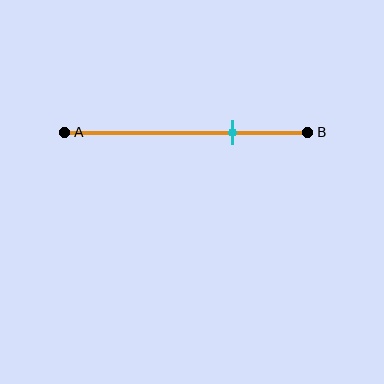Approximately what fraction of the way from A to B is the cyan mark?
The cyan mark is approximately 70% of the way from A to B.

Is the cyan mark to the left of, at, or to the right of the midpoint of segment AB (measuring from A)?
The cyan mark is to the right of the midpoint of segment AB.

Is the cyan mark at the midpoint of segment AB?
No, the mark is at about 70% from A, not at the 50% midpoint.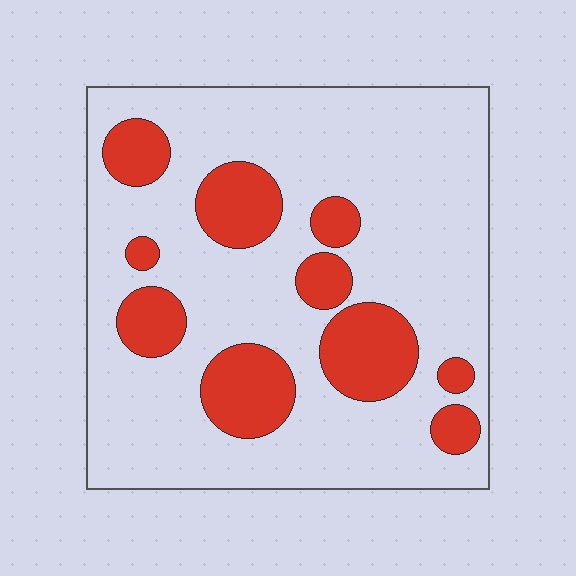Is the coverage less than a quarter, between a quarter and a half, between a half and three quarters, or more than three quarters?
Less than a quarter.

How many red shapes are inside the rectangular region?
10.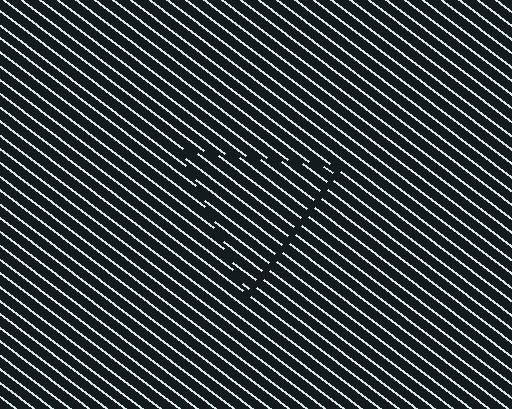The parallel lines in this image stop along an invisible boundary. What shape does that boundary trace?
An illusory triangle. The interior of the shape contains the same grating, shifted by half a period — the contour is defined by the phase discontinuity where line-ends from the inner and outer gratings abut.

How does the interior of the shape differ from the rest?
The interior of the shape contains the same grating, shifted by half a period — the contour is defined by the phase discontinuity where line-ends from the inner and outer gratings abut.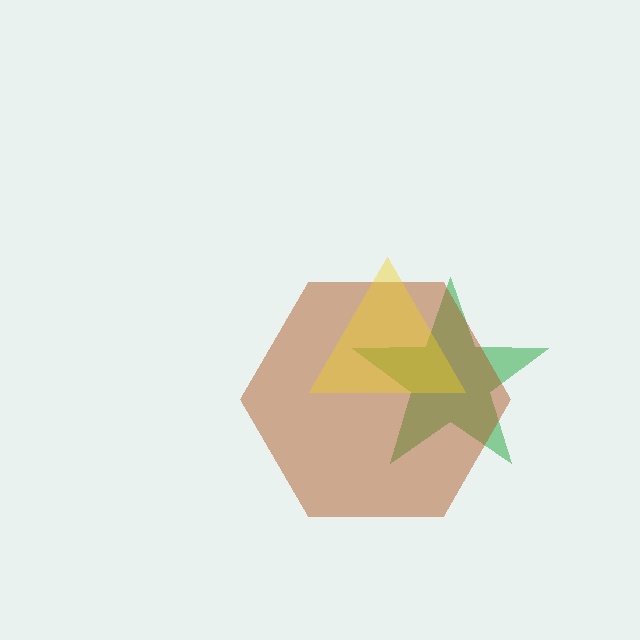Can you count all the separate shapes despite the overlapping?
Yes, there are 3 separate shapes.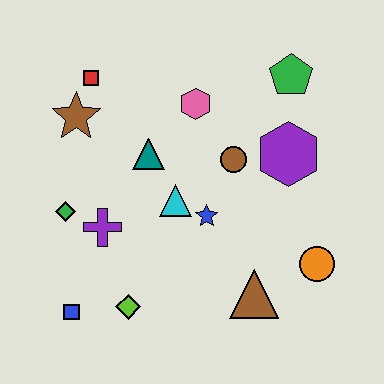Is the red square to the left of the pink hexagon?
Yes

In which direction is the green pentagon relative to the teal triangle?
The green pentagon is to the right of the teal triangle.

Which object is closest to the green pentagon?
The purple hexagon is closest to the green pentagon.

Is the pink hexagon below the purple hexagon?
No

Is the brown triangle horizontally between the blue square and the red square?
No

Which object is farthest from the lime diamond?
The green pentagon is farthest from the lime diamond.